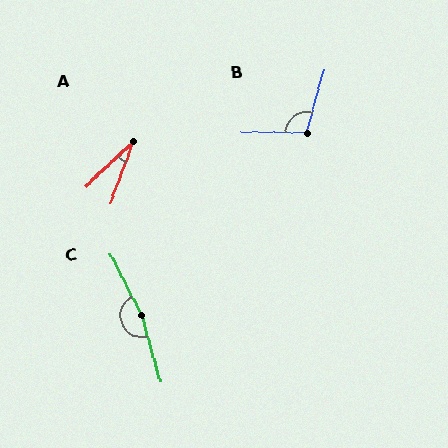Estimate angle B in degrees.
Approximately 105 degrees.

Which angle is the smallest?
A, at approximately 27 degrees.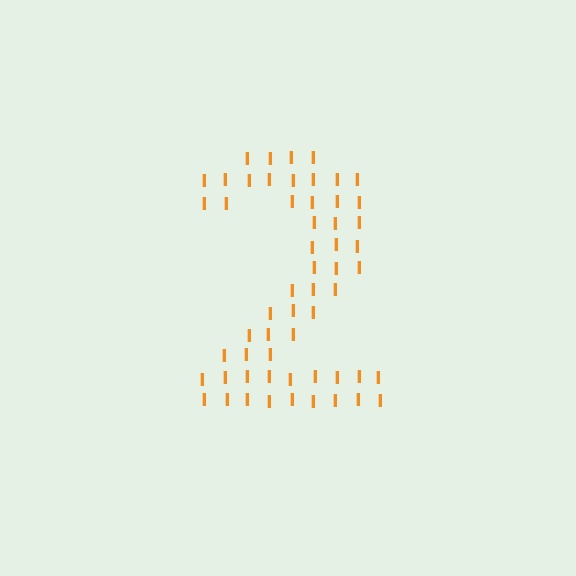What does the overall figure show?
The overall figure shows the digit 2.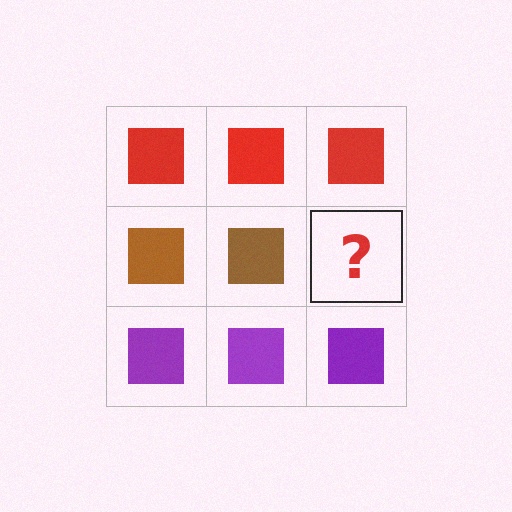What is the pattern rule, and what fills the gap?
The rule is that each row has a consistent color. The gap should be filled with a brown square.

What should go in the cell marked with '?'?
The missing cell should contain a brown square.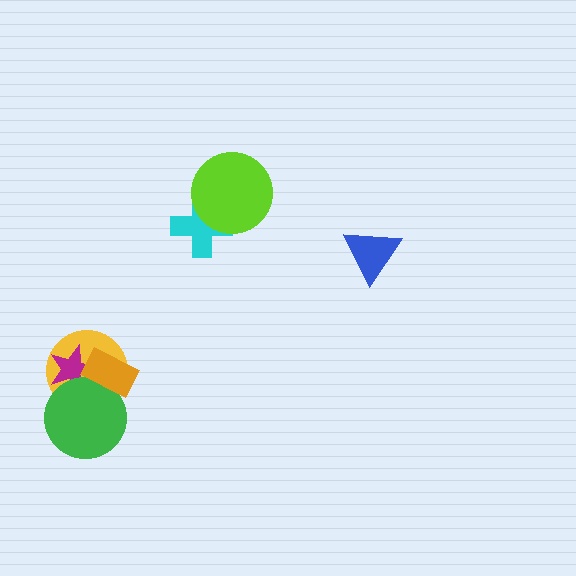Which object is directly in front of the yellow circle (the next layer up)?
The magenta star is directly in front of the yellow circle.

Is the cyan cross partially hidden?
Yes, it is partially covered by another shape.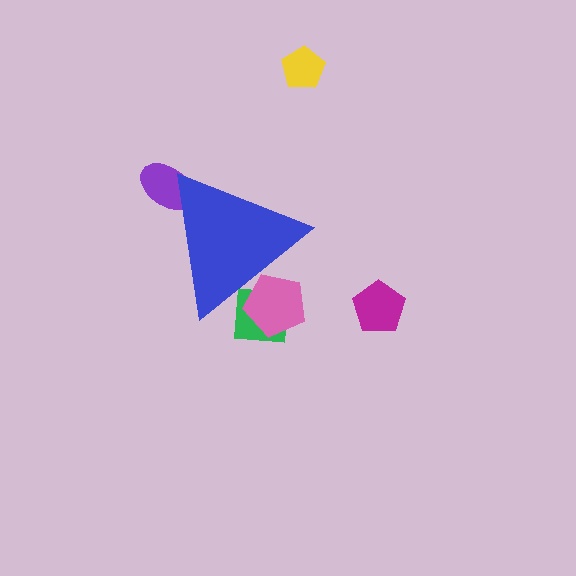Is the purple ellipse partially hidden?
Yes, the purple ellipse is partially hidden behind the blue triangle.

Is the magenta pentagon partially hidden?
No, the magenta pentagon is fully visible.